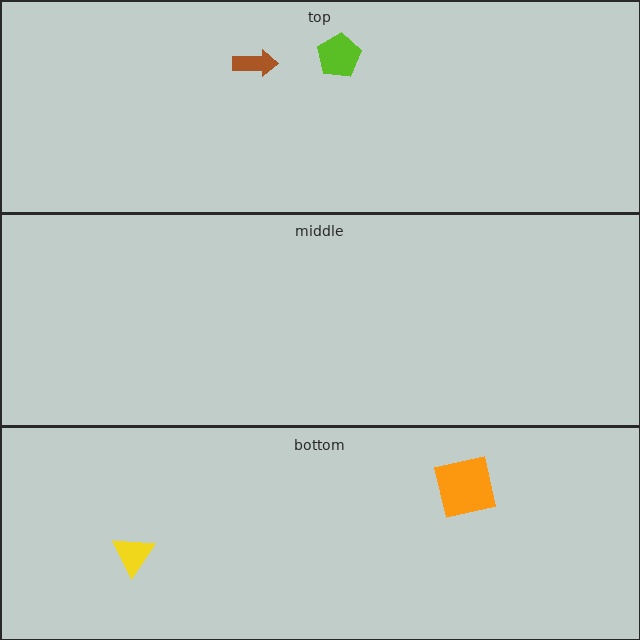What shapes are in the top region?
The lime pentagon, the brown arrow.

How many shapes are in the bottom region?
2.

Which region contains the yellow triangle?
The bottom region.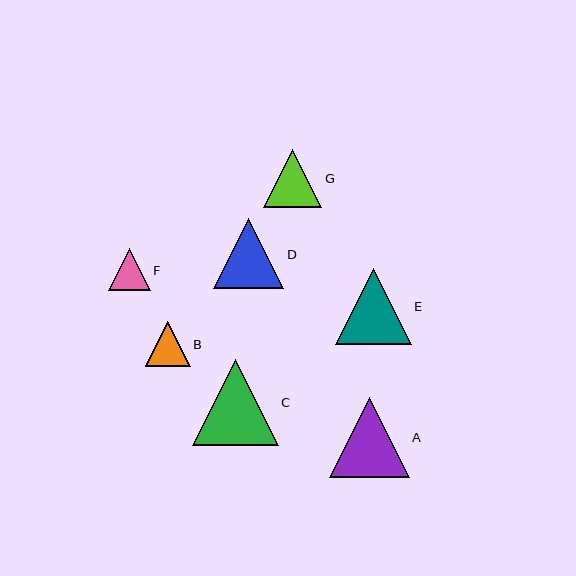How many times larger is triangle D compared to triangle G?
Triangle D is approximately 1.2 times the size of triangle G.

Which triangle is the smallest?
Triangle F is the smallest with a size of approximately 42 pixels.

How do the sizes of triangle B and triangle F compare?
Triangle B and triangle F are approximately the same size.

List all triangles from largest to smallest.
From largest to smallest: C, A, E, D, G, B, F.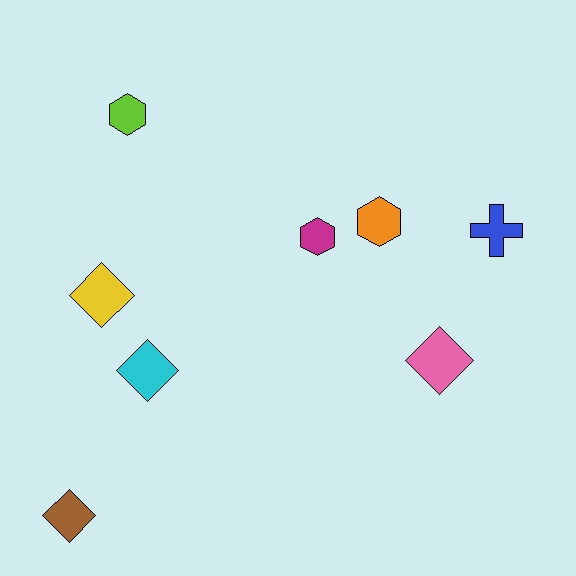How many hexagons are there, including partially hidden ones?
There are 3 hexagons.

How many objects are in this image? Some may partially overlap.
There are 8 objects.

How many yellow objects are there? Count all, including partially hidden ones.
There is 1 yellow object.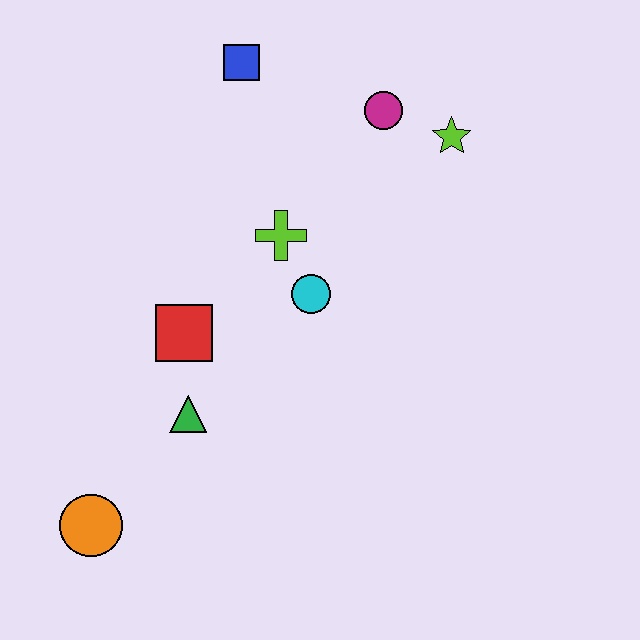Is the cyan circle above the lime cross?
No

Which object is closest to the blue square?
The magenta circle is closest to the blue square.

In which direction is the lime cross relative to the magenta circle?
The lime cross is below the magenta circle.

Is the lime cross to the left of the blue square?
No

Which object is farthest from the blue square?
The orange circle is farthest from the blue square.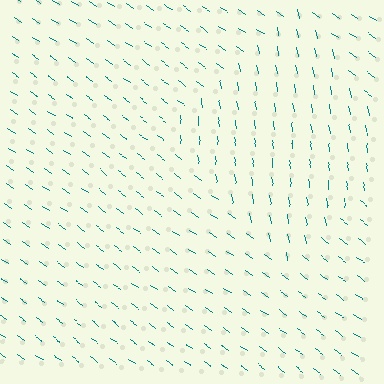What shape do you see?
I see a diamond.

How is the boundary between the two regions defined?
The boundary is defined purely by a change in line orientation (approximately 45 degrees difference). All lines are the same color and thickness.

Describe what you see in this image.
The image is filled with small teal line segments. A diamond region in the image has lines oriented differently from the surrounding lines, creating a visible texture boundary.